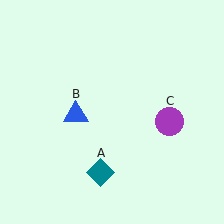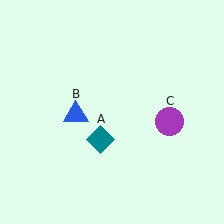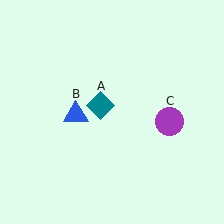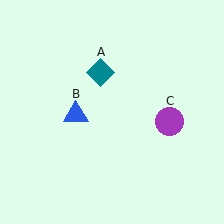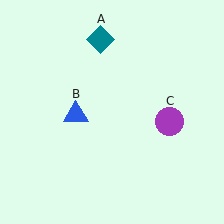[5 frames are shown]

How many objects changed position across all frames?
1 object changed position: teal diamond (object A).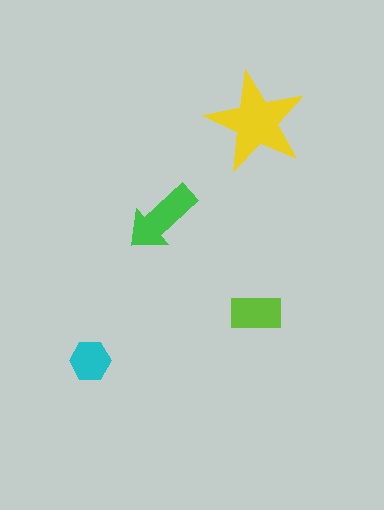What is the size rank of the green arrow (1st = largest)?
2nd.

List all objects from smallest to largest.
The cyan hexagon, the lime rectangle, the green arrow, the yellow star.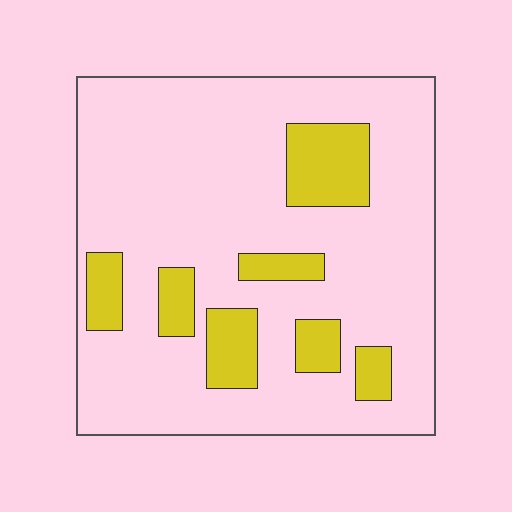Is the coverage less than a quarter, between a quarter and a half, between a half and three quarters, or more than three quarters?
Less than a quarter.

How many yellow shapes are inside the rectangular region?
7.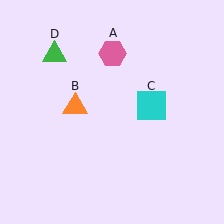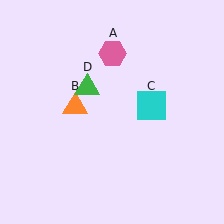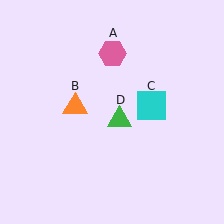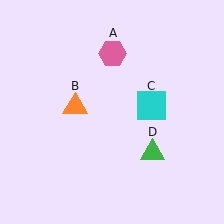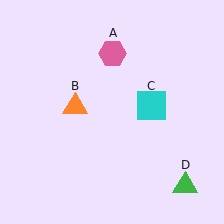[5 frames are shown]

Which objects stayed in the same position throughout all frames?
Pink hexagon (object A) and orange triangle (object B) and cyan square (object C) remained stationary.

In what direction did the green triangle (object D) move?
The green triangle (object D) moved down and to the right.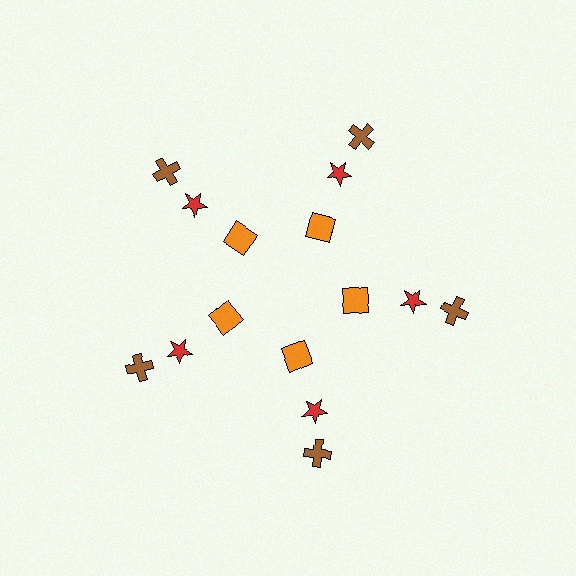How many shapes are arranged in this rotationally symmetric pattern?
There are 15 shapes, arranged in 5 groups of 3.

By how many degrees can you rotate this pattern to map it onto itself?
The pattern maps onto itself every 72 degrees of rotation.